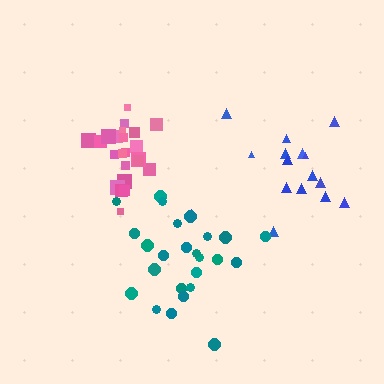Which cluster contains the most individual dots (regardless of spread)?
Teal (25).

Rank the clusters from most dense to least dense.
pink, teal, blue.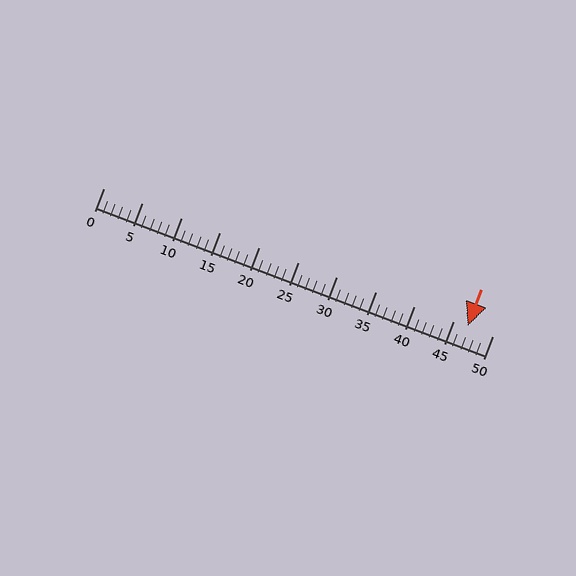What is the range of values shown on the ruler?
The ruler shows values from 0 to 50.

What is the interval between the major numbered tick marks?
The major tick marks are spaced 5 units apart.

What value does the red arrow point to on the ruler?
The red arrow points to approximately 47.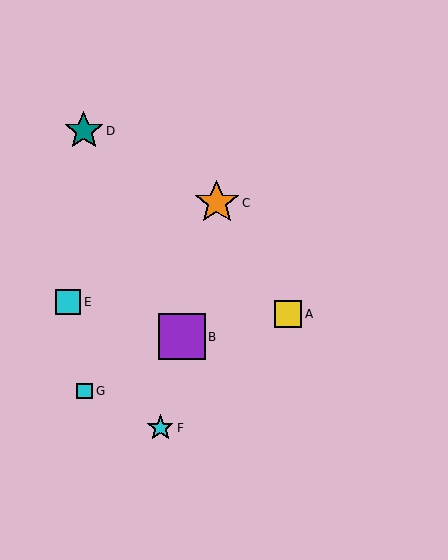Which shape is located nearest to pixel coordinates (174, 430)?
The cyan star (labeled F) at (160, 428) is nearest to that location.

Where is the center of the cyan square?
The center of the cyan square is at (68, 302).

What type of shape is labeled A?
Shape A is a yellow square.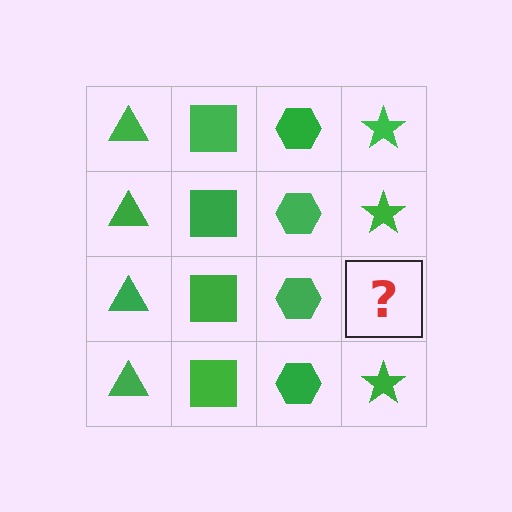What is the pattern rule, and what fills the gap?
The rule is that each column has a consistent shape. The gap should be filled with a green star.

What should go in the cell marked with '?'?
The missing cell should contain a green star.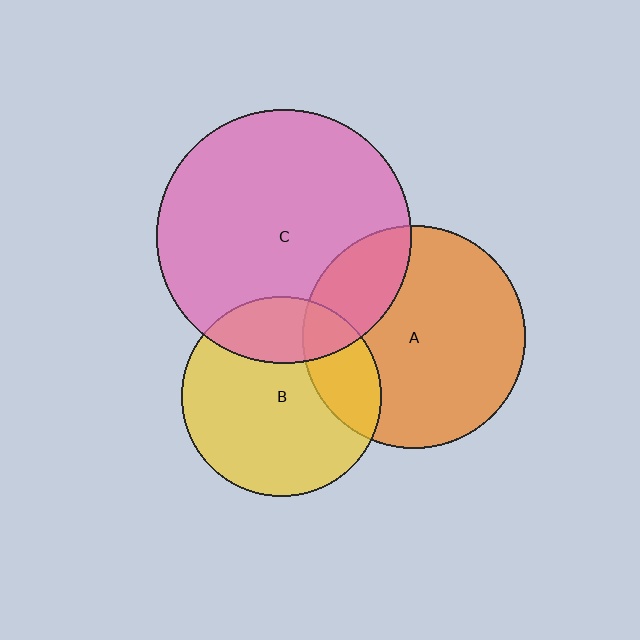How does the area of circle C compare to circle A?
Approximately 1.3 times.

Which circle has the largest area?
Circle C (pink).